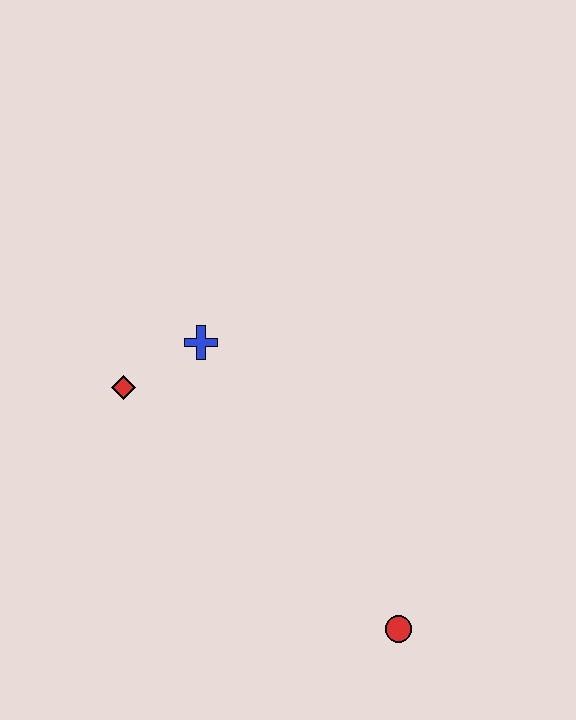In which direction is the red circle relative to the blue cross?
The red circle is below the blue cross.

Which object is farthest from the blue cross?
The red circle is farthest from the blue cross.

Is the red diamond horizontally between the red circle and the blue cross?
No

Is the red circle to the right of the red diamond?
Yes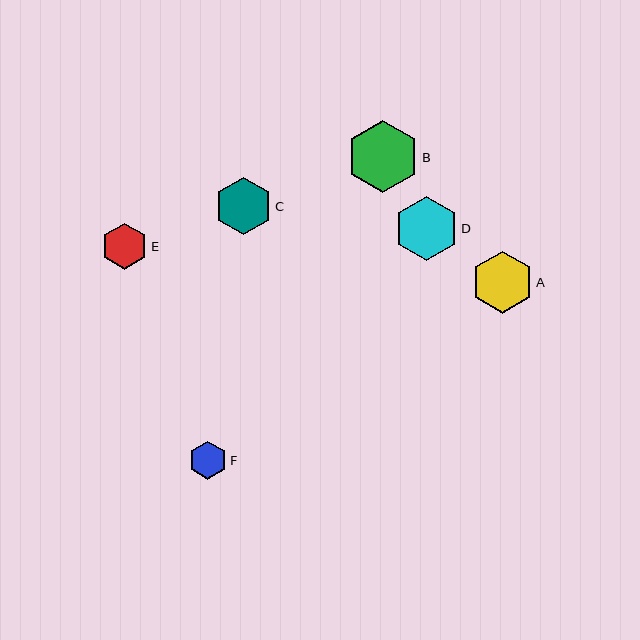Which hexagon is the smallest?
Hexagon F is the smallest with a size of approximately 38 pixels.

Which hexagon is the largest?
Hexagon B is the largest with a size of approximately 72 pixels.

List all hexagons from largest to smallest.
From largest to smallest: B, D, A, C, E, F.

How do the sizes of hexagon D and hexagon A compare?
Hexagon D and hexagon A are approximately the same size.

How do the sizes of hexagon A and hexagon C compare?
Hexagon A and hexagon C are approximately the same size.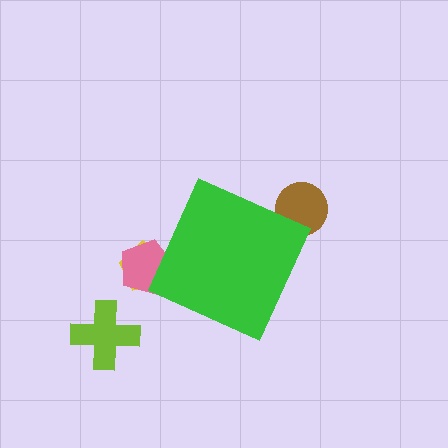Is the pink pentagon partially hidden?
Yes, the pink pentagon is partially hidden behind the green diamond.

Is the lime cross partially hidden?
No, the lime cross is fully visible.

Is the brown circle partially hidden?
Yes, the brown circle is partially hidden behind the green diamond.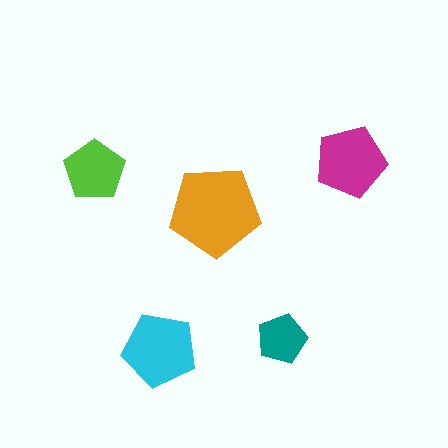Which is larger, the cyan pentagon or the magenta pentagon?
The cyan one.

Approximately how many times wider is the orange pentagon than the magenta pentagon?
About 1.5 times wider.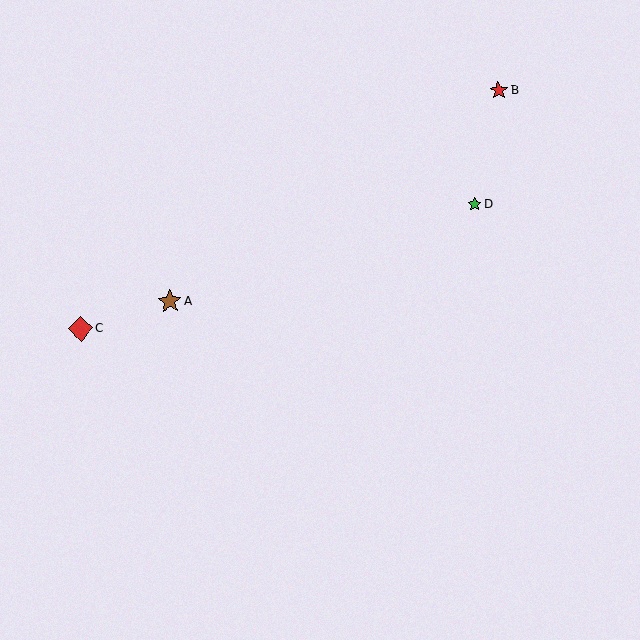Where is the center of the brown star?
The center of the brown star is at (170, 301).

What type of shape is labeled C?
Shape C is a red diamond.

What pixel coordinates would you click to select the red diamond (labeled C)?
Click at (80, 329) to select the red diamond C.